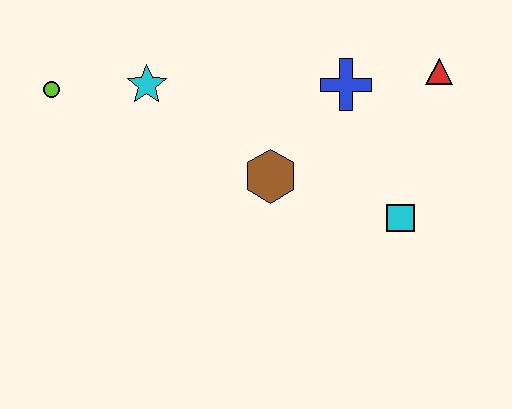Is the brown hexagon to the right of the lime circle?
Yes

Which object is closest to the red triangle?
The blue cross is closest to the red triangle.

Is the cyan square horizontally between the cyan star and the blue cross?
No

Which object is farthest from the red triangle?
The lime circle is farthest from the red triangle.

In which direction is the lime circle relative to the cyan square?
The lime circle is to the left of the cyan square.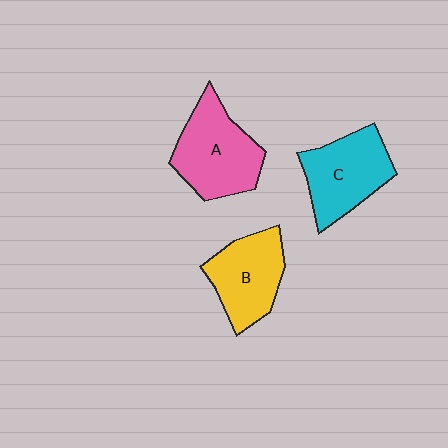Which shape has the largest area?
Shape A (pink).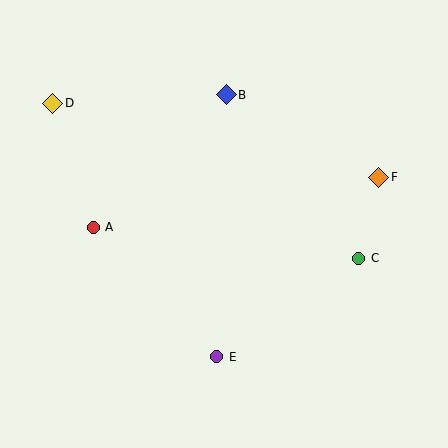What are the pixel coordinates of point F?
Point F is at (379, 177).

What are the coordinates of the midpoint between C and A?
The midpoint between C and A is at (226, 243).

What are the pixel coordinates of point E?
Point E is at (217, 357).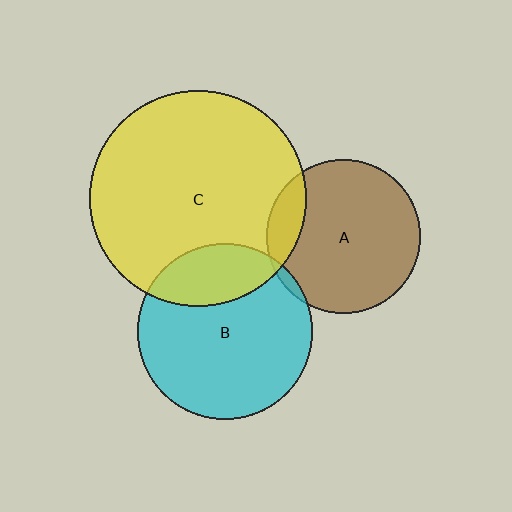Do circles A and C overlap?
Yes.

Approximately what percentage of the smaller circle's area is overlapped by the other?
Approximately 15%.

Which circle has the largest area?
Circle C (yellow).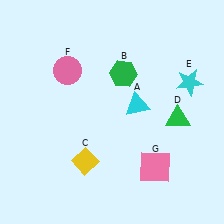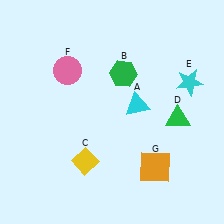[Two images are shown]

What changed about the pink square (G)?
In Image 1, G is pink. In Image 2, it changed to orange.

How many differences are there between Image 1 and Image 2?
There is 1 difference between the two images.